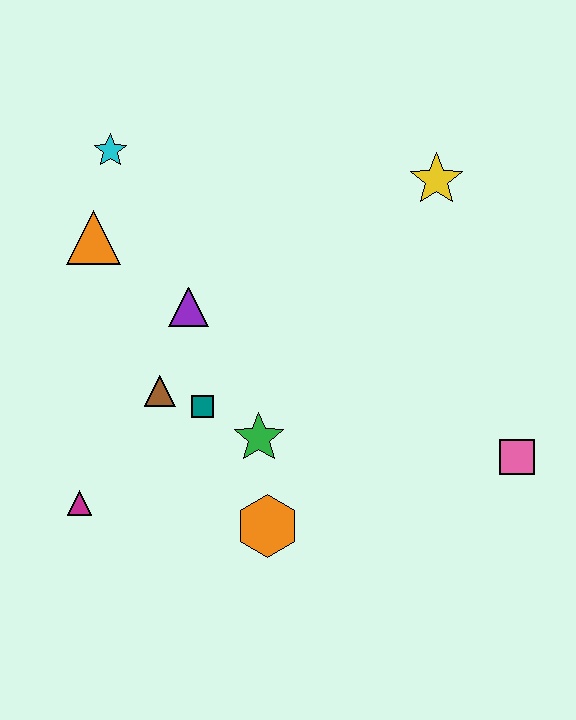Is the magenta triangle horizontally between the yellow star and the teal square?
No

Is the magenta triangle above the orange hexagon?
Yes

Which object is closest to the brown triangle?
The teal square is closest to the brown triangle.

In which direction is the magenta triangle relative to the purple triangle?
The magenta triangle is below the purple triangle.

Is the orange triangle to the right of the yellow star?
No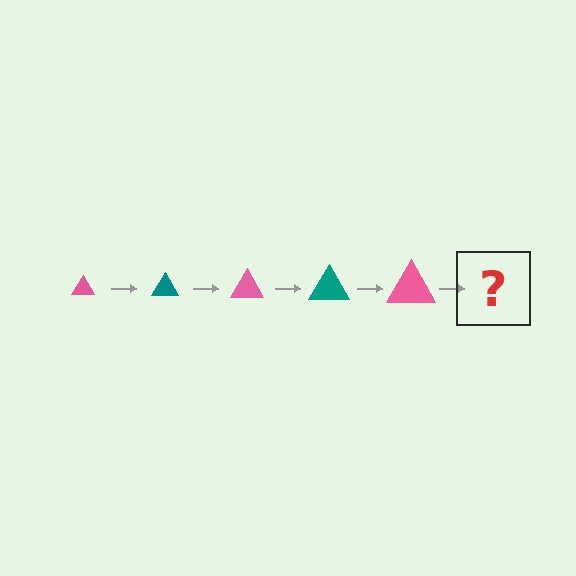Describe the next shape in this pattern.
It should be a teal triangle, larger than the previous one.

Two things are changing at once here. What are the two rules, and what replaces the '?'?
The two rules are that the triangle grows larger each step and the color cycles through pink and teal. The '?' should be a teal triangle, larger than the previous one.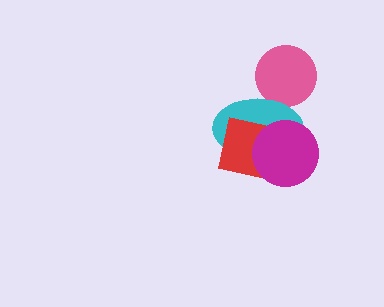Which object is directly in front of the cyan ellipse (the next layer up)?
The red square is directly in front of the cyan ellipse.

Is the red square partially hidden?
Yes, it is partially covered by another shape.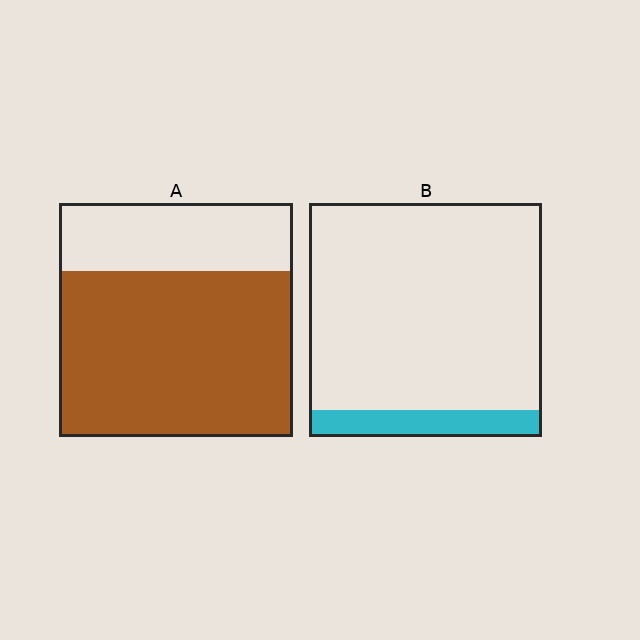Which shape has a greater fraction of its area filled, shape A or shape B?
Shape A.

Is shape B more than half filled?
No.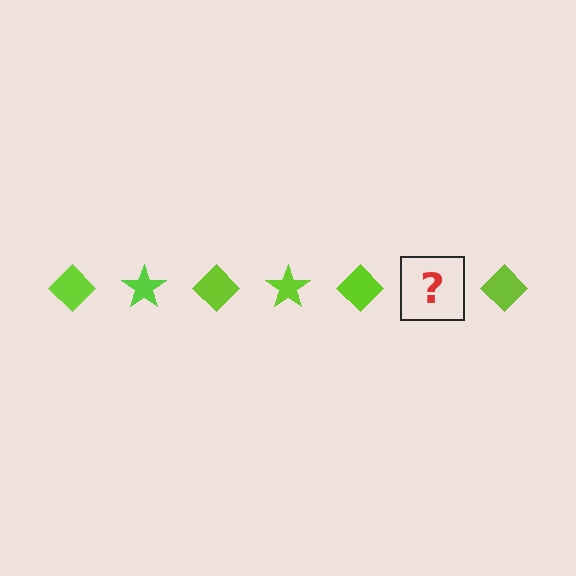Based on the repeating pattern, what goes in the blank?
The blank should be a lime star.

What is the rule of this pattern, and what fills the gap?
The rule is that the pattern cycles through diamond, star shapes in lime. The gap should be filled with a lime star.